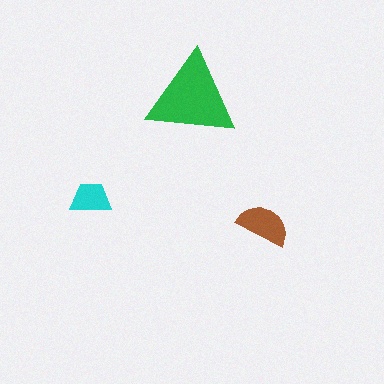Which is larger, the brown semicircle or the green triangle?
The green triangle.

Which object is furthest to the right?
The brown semicircle is rightmost.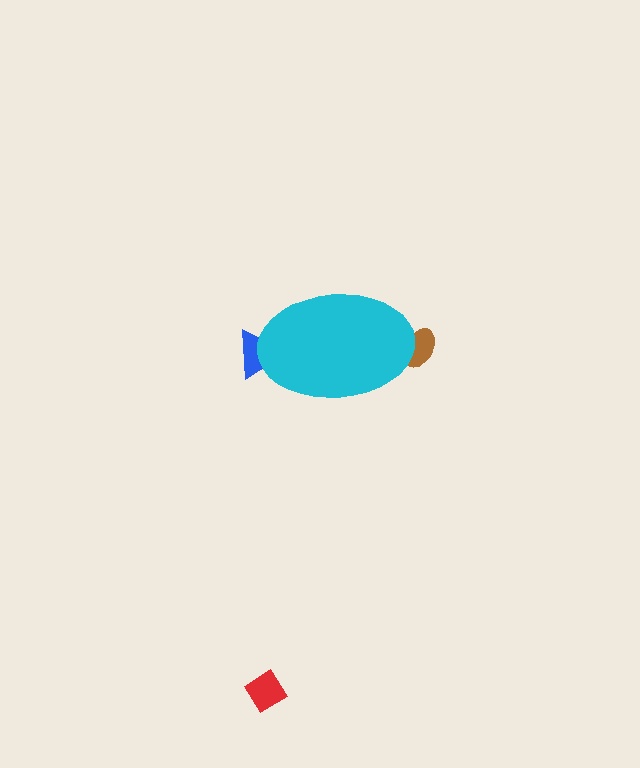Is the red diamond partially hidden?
No, the red diamond is fully visible.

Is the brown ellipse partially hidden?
Yes, the brown ellipse is partially hidden behind the cyan ellipse.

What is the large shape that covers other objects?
A cyan ellipse.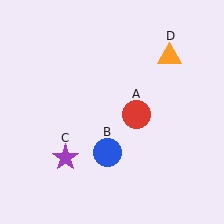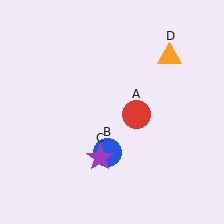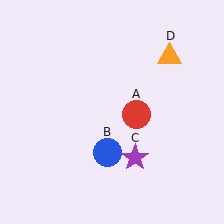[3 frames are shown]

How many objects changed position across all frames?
1 object changed position: purple star (object C).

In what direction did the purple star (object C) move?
The purple star (object C) moved right.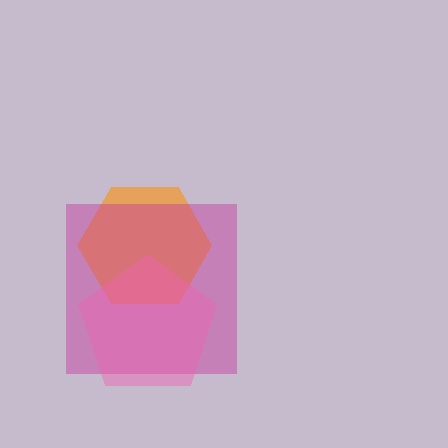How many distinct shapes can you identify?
There are 3 distinct shapes: an orange hexagon, a magenta square, a pink pentagon.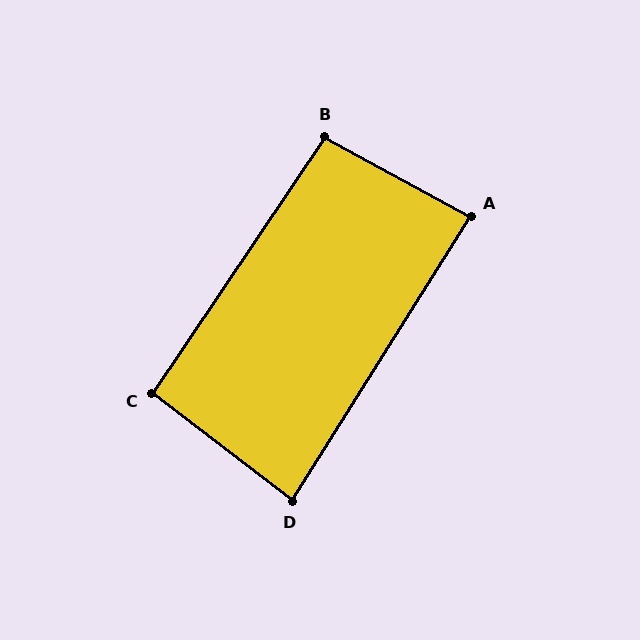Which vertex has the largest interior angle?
B, at approximately 95 degrees.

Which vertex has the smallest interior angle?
D, at approximately 85 degrees.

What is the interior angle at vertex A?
Approximately 86 degrees (approximately right).